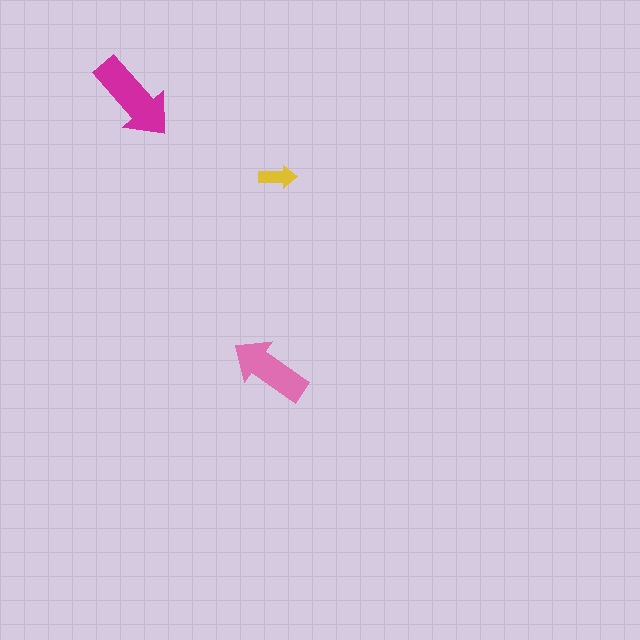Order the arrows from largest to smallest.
the magenta one, the pink one, the yellow one.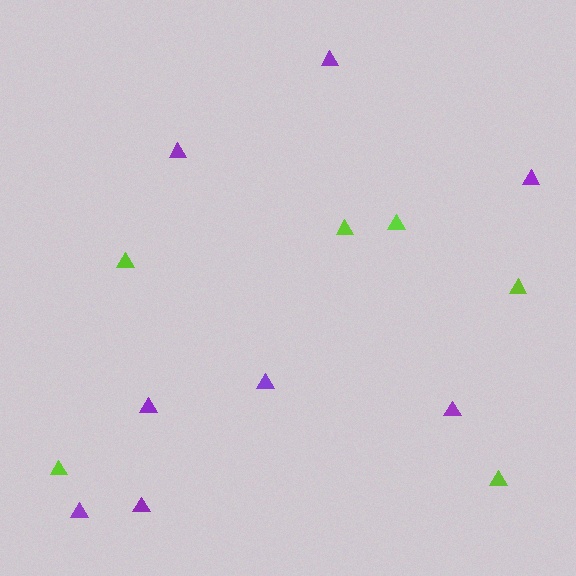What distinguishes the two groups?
There are 2 groups: one group of purple triangles (8) and one group of lime triangles (6).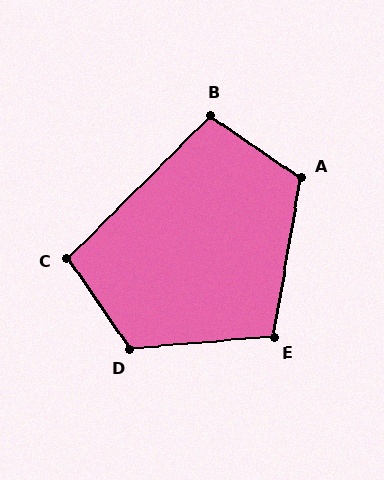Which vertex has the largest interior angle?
D, at approximately 119 degrees.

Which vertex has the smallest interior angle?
B, at approximately 101 degrees.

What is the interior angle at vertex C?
Approximately 101 degrees (obtuse).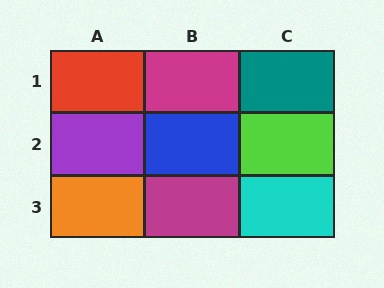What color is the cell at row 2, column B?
Blue.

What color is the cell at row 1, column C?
Teal.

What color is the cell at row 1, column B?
Magenta.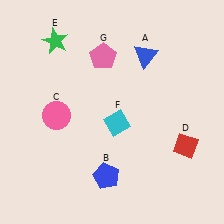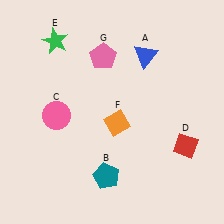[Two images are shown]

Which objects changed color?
B changed from blue to teal. F changed from cyan to orange.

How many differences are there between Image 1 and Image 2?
There are 2 differences between the two images.